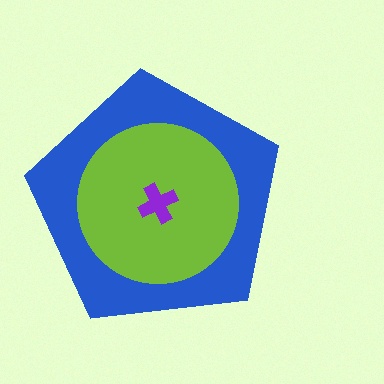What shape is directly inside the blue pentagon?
The lime circle.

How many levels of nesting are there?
3.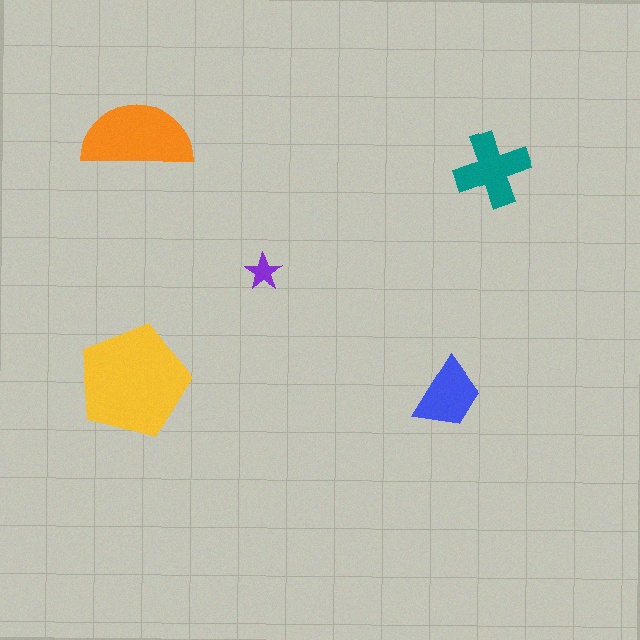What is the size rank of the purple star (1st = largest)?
5th.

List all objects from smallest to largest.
The purple star, the blue trapezoid, the teal cross, the orange semicircle, the yellow pentagon.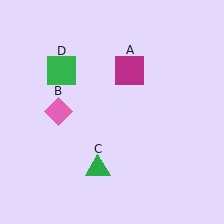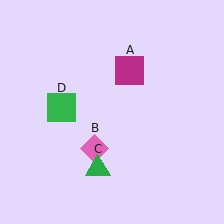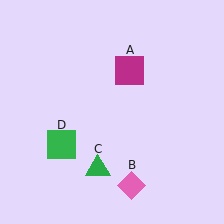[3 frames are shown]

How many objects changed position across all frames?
2 objects changed position: pink diamond (object B), green square (object D).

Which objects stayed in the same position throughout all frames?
Magenta square (object A) and green triangle (object C) remained stationary.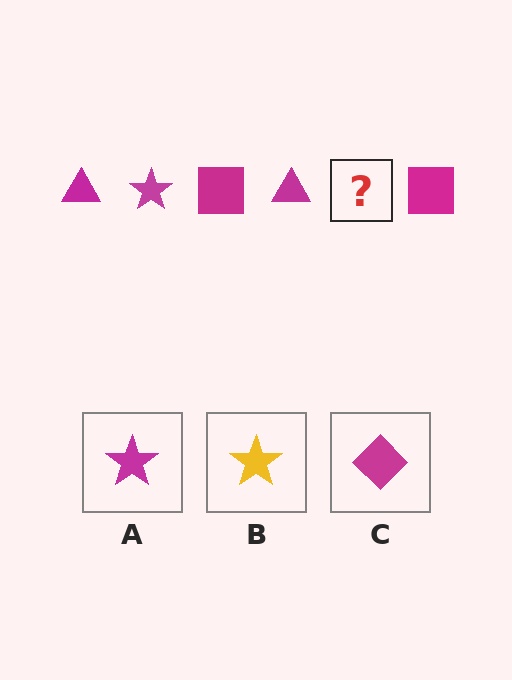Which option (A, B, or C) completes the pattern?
A.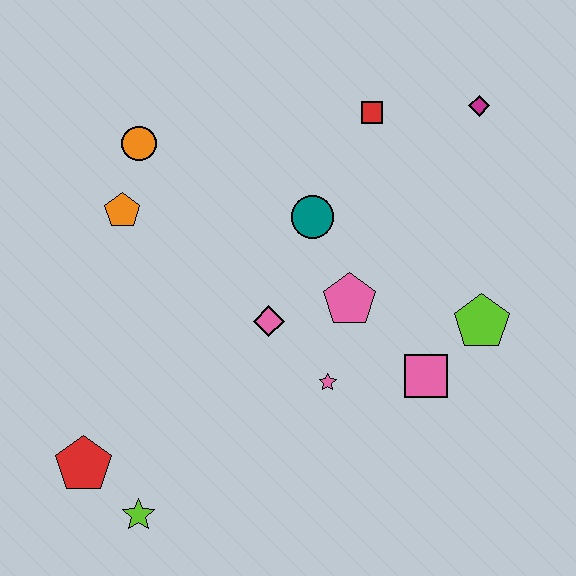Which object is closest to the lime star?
The red pentagon is closest to the lime star.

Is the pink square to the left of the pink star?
No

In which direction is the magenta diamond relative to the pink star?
The magenta diamond is above the pink star.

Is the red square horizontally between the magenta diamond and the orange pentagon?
Yes